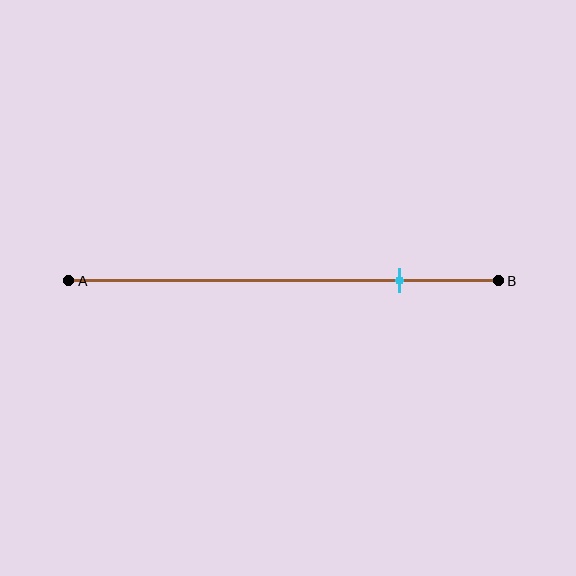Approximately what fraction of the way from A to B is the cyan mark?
The cyan mark is approximately 75% of the way from A to B.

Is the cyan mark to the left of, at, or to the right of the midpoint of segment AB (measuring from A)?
The cyan mark is to the right of the midpoint of segment AB.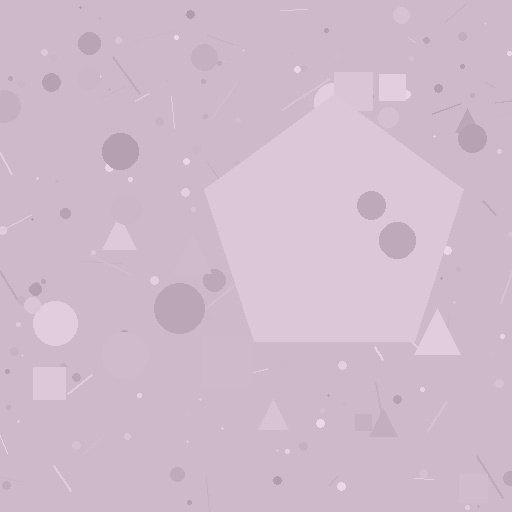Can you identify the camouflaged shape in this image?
The camouflaged shape is a pentagon.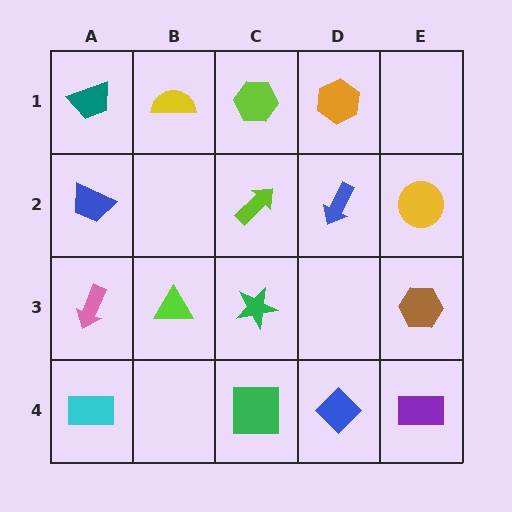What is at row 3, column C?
A green star.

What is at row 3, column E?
A brown hexagon.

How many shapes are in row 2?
4 shapes.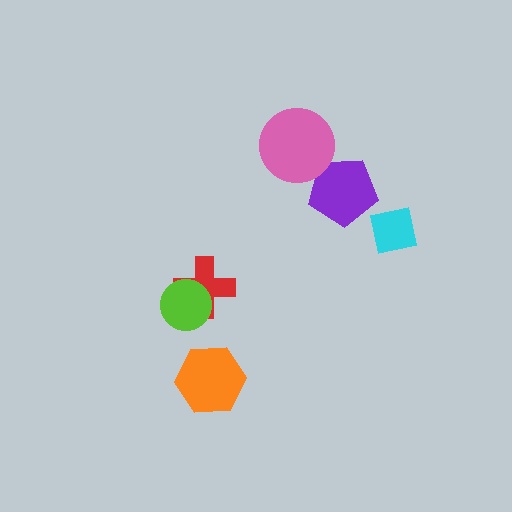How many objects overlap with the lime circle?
1 object overlaps with the lime circle.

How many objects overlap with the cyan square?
0 objects overlap with the cyan square.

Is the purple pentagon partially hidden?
Yes, it is partially covered by another shape.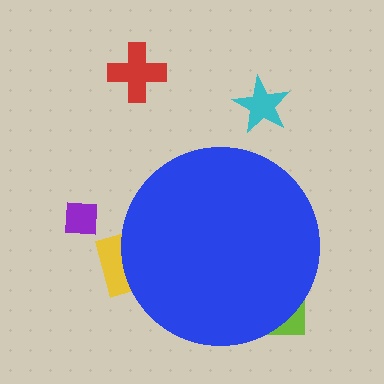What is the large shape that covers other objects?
A blue circle.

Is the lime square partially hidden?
Yes, the lime square is partially hidden behind the blue circle.